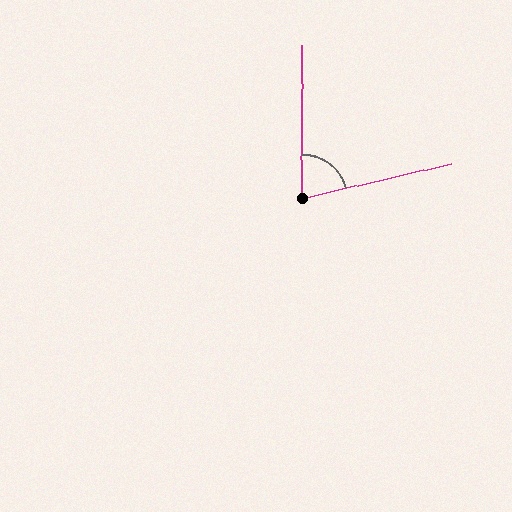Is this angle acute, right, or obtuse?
It is acute.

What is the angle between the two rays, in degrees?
Approximately 77 degrees.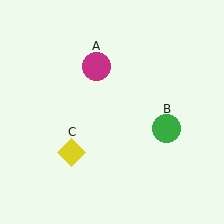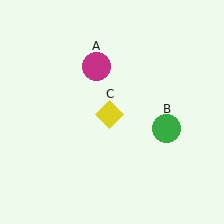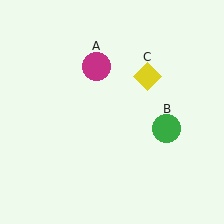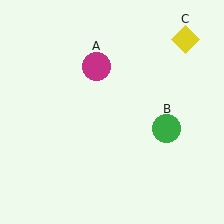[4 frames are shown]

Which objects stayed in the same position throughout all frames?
Magenta circle (object A) and green circle (object B) remained stationary.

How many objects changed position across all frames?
1 object changed position: yellow diamond (object C).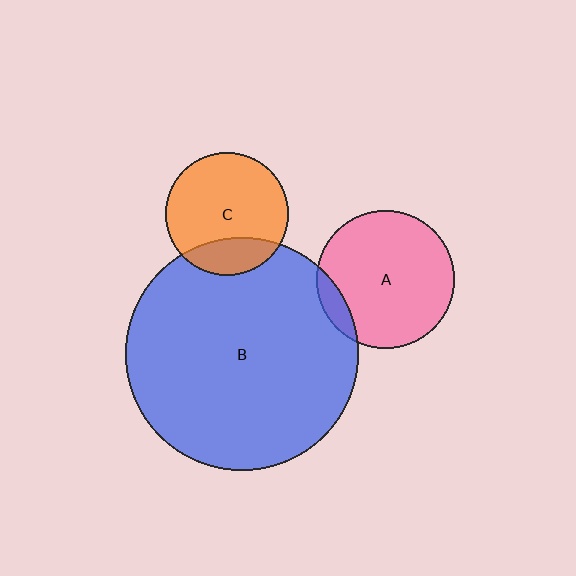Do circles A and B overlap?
Yes.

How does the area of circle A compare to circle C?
Approximately 1.3 times.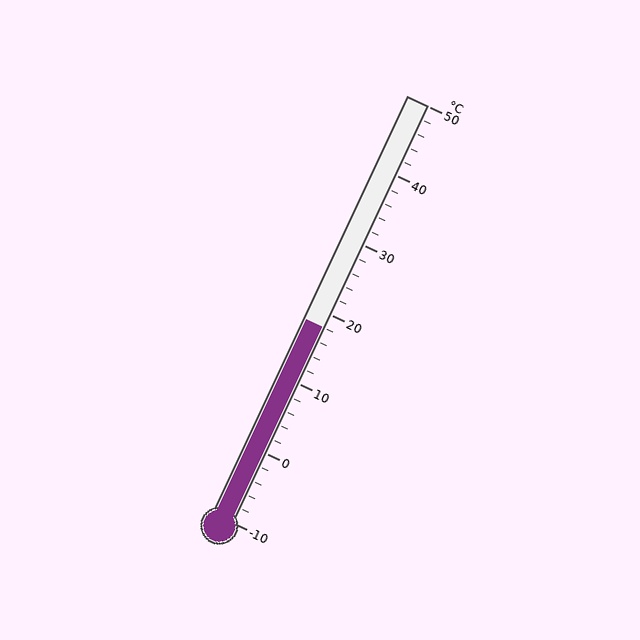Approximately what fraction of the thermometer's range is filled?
The thermometer is filled to approximately 45% of its range.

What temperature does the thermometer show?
The thermometer shows approximately 18°C.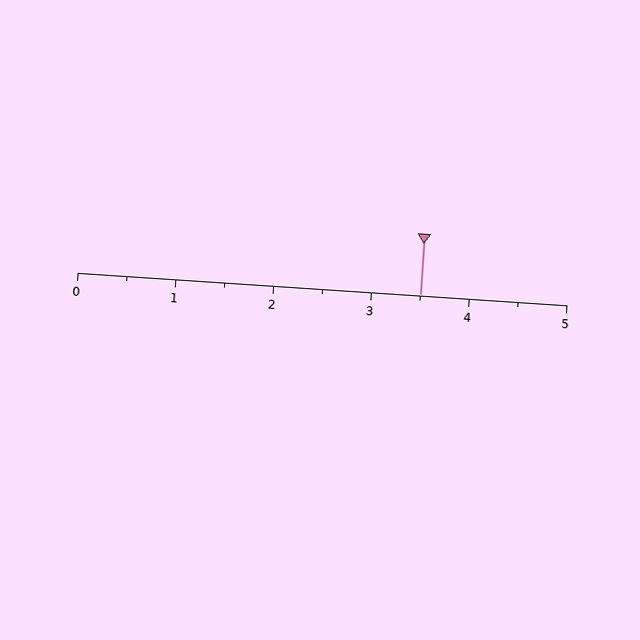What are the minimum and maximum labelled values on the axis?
The axis runs from 0 to 5.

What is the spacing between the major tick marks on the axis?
The major ticks are spaced 1 apart.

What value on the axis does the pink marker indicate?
The marker indicates approximately 3.5.